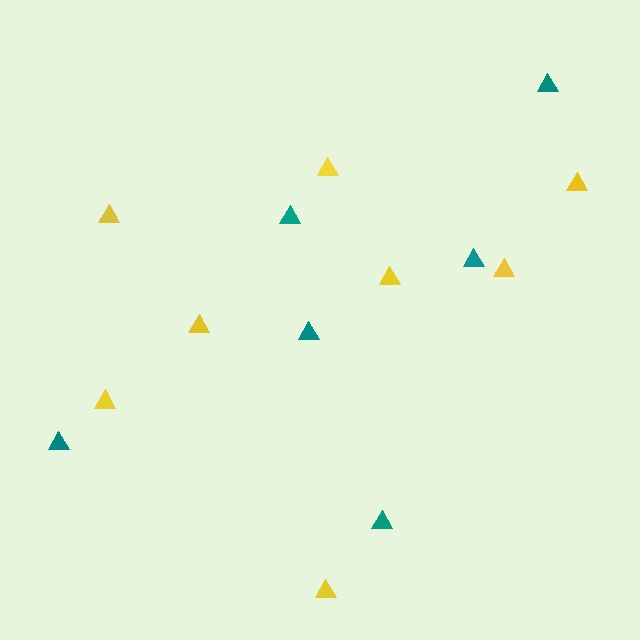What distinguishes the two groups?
There are 2 groups: one group of teal triangles (6) and one group of yellow triangles (8).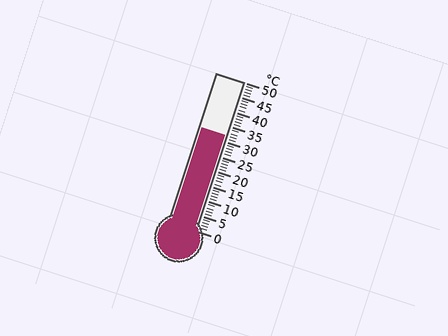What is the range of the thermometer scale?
The thermometer scale ranges from 0°C to 50°C.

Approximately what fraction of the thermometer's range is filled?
The thermometer is filled to approximately 65% of its range.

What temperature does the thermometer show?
The thermometer shows approximately 32°C.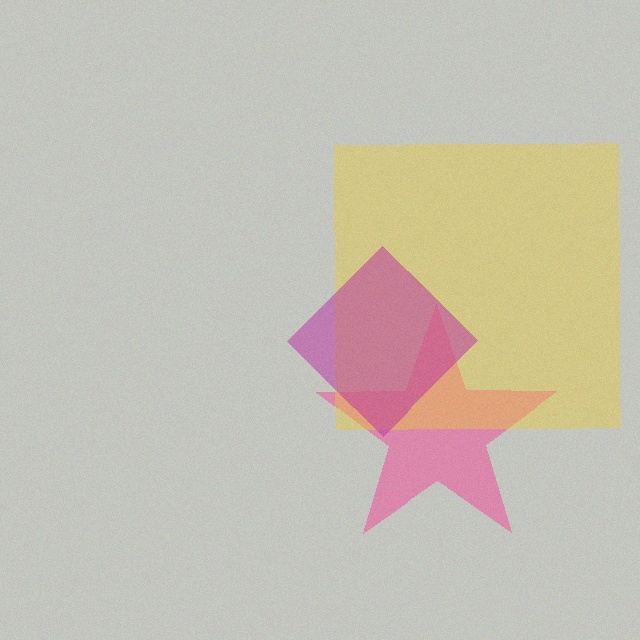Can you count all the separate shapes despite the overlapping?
Yes, there are 3 separate shapes.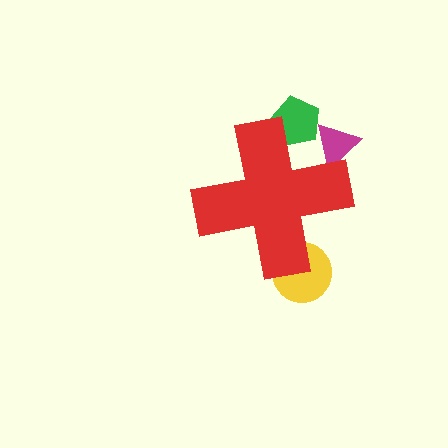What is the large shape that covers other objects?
A red cross.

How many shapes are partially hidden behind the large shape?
3 shapes are partially hidden.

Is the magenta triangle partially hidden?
Yes, the magenta triangle is partially hidden behind the red cross.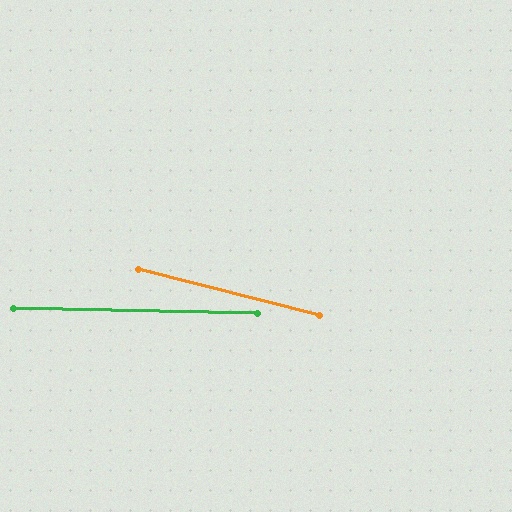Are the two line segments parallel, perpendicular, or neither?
Neither parallel nor perpendicular — they differ by about 13°.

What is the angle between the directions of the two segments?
Approximately 13 degrees.